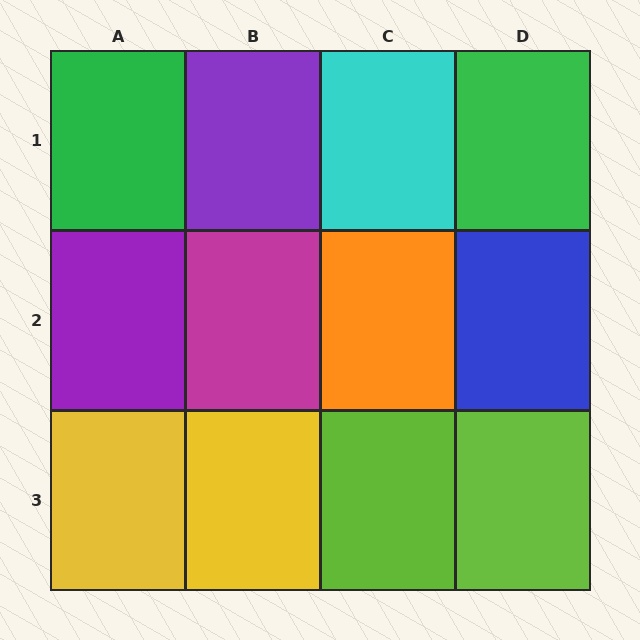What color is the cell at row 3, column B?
Yellow.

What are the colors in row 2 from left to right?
Purple, magenta, orange, blue.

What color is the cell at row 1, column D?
Green.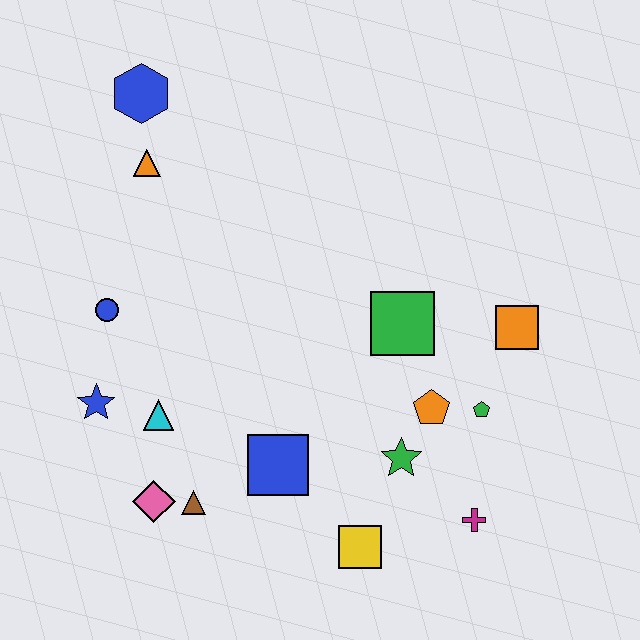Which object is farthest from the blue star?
The orange square is farthest from the blue star.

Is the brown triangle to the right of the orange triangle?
Yes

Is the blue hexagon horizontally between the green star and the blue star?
Yes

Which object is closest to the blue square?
The brown triangle is closest to the blue square.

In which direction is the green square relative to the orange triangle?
The green square is to the right of the orange triangle.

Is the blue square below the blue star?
Yes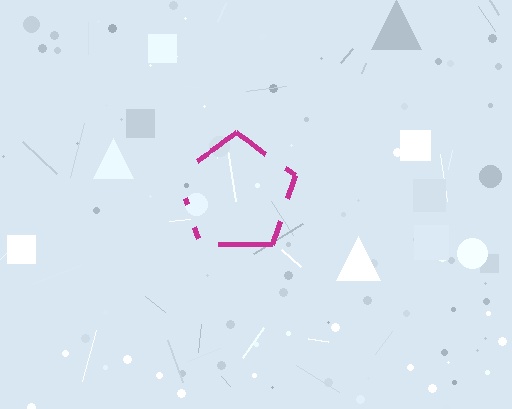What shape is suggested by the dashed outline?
The dashed outline suggests a pentagon.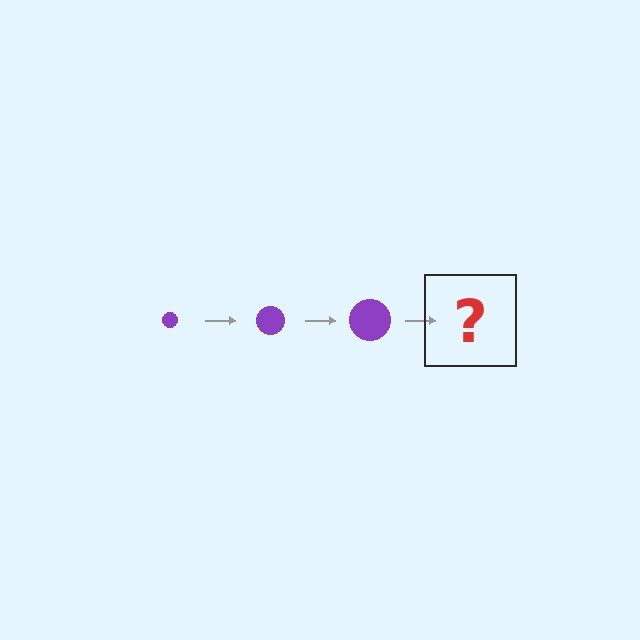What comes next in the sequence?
The next element should be a purple circle, larger than the previous one.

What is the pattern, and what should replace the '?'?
The pattern is that the circle gets progressively larger each step. The '?' should be a purple circle, larger than the previous one.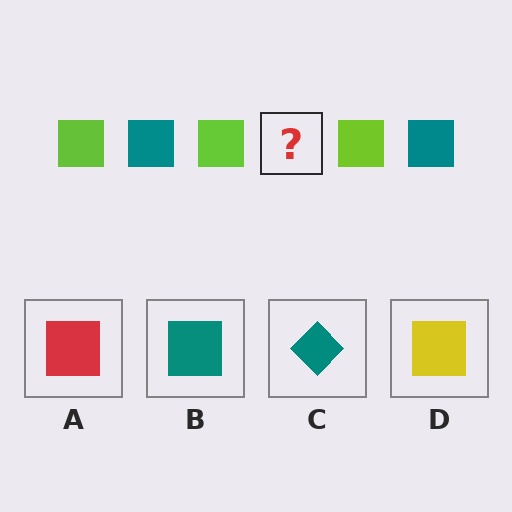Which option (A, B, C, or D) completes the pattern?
B.